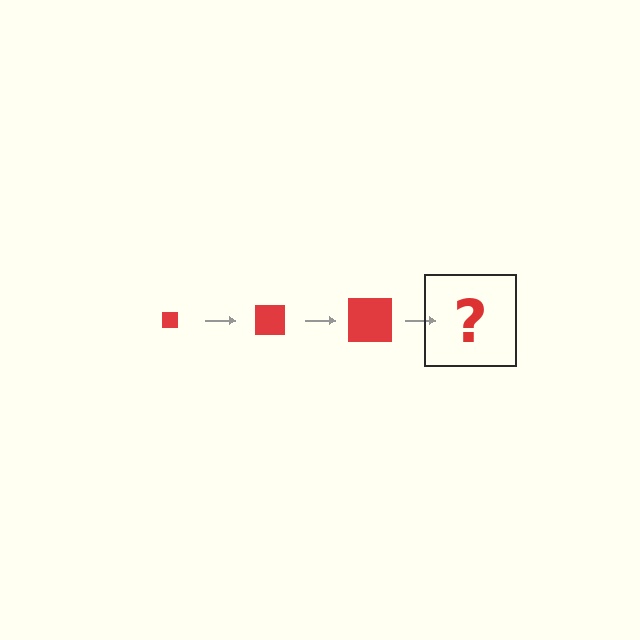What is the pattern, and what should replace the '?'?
The pattern is that the square gets progressively larger each step. The '?' should be a red square, larger than the previous one.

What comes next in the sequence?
The next element should be a red square, larger than the previous one.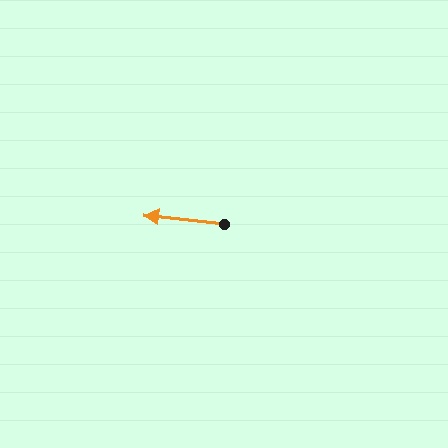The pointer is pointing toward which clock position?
Roughly 9 o'clock.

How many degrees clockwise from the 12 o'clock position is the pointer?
Approximately 276 degrees.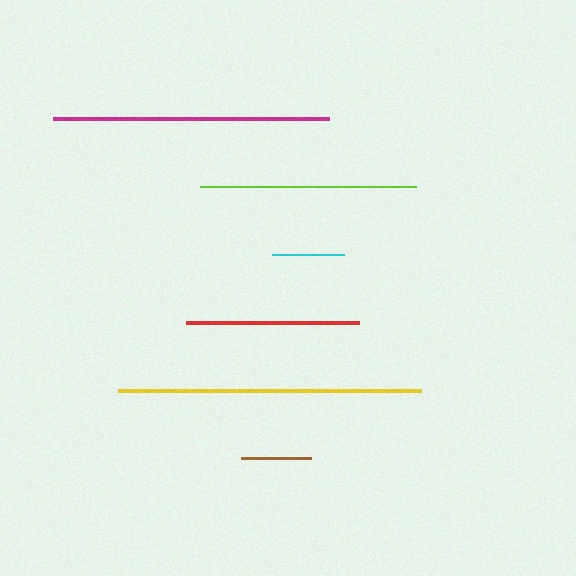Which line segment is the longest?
The yellow line is the longest at approximately 303 pixels.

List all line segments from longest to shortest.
From longest to shortest: yellow, magenta, lime, red, cyan, brown.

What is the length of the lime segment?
The lime segment is approximately 215 pixels long.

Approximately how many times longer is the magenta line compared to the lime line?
The magenta line is approximately 1.3 times the length of the lime line.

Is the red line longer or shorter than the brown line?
The red line is longer than the brown line.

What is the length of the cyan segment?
The cyan segment is approximately 72 pixels long.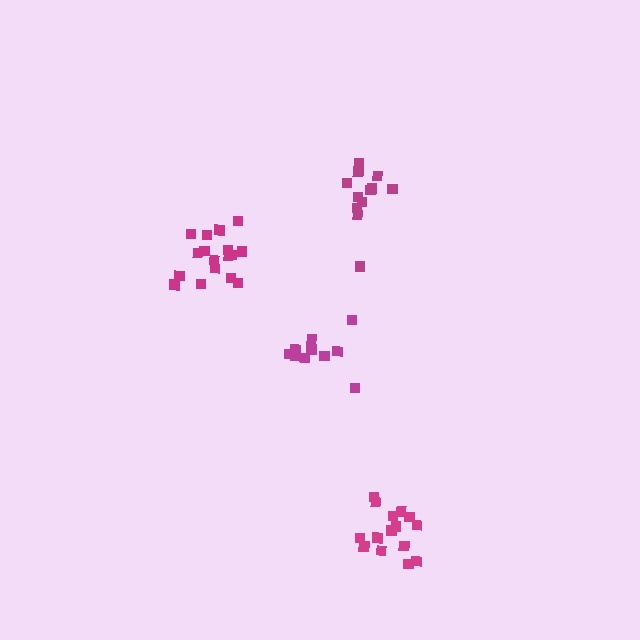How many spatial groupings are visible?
There are 4 spatial groupings.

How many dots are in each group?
Group 1: 17 dots, Group 2: 11 dots, Group 3: 15 dots, Group 4: 12 dots (55 total).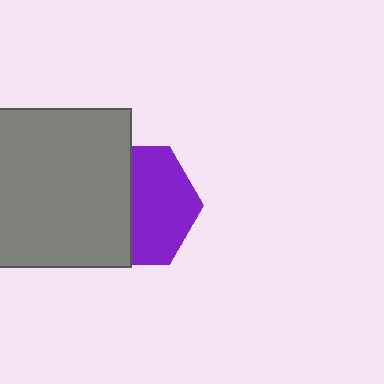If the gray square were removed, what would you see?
You would see the complete purple hexagon.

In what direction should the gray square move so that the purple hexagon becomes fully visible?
The gray square should move left. That is the shortest direction to clear the overlap and leave the purple hexagon fully visible.